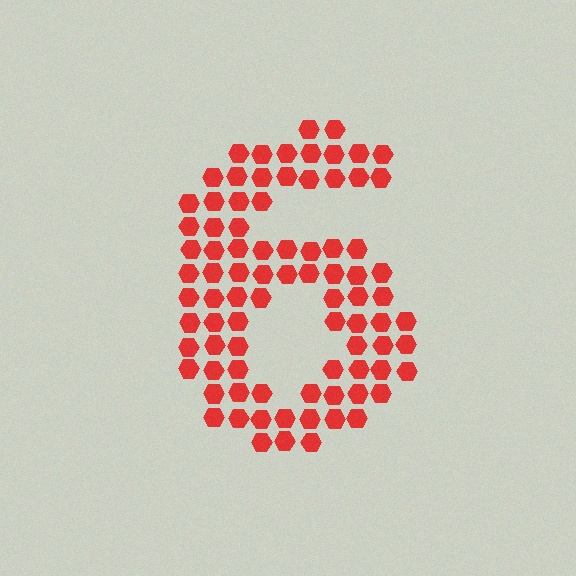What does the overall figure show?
The overall figure shows the digit 6.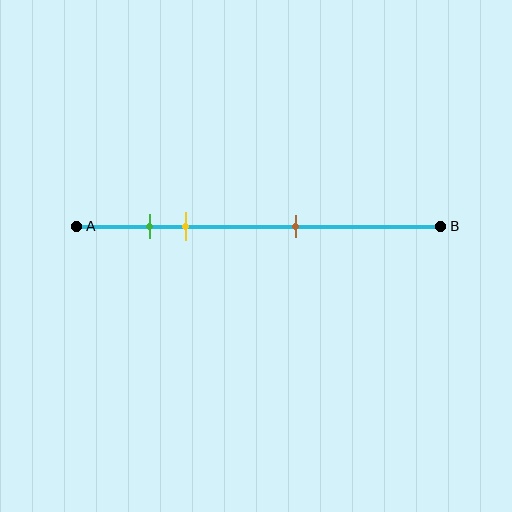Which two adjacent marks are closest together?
The green and yellow marks are the closest adjacent pair.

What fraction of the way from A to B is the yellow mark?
The yellow mark is approximately 30% (0.3) of the way from A to B.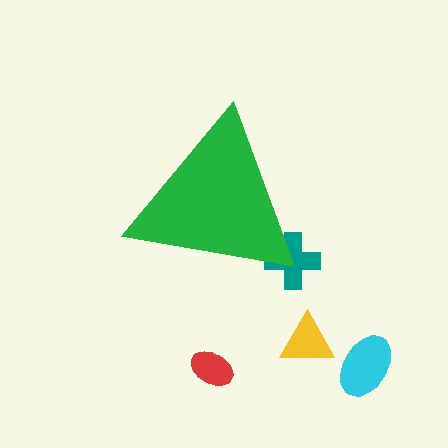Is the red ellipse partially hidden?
No, the red ellipse is fully visible.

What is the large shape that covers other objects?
A green triangle.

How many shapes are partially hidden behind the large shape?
1 shape is partially hidden.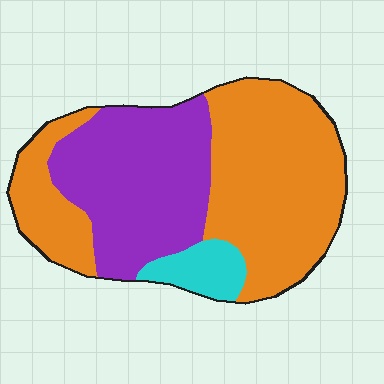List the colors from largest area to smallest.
From largest to smallest: orange, purple, cyan.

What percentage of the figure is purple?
Purple takes up about three eighths (3/8) of the figure.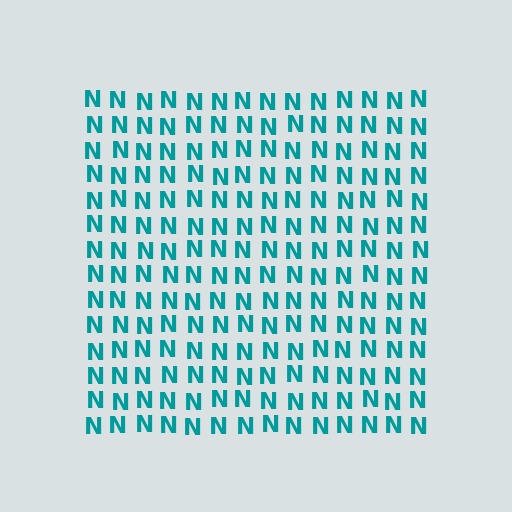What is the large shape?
The large shape is a square.